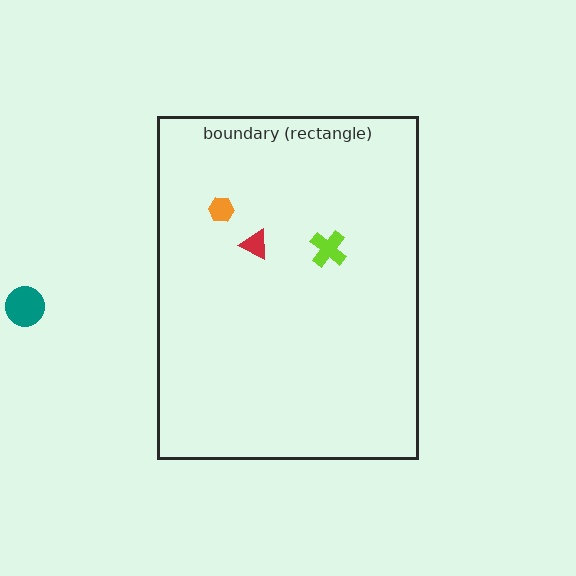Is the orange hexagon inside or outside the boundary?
Inside.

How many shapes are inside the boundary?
3 inside, 1 outside.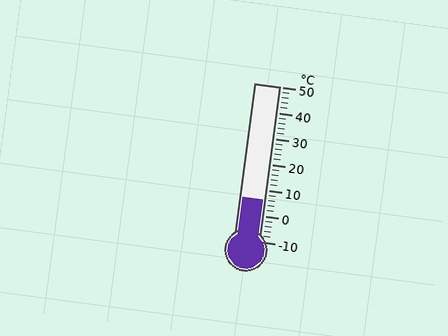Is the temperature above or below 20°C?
The temperature is below 20°C.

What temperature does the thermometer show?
The thermometer shows approximately 6°C.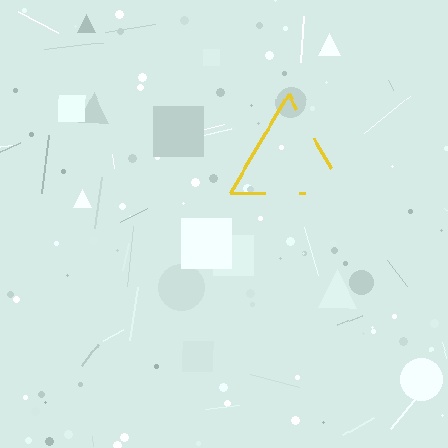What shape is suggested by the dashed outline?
The dashed outline suggests a triangle.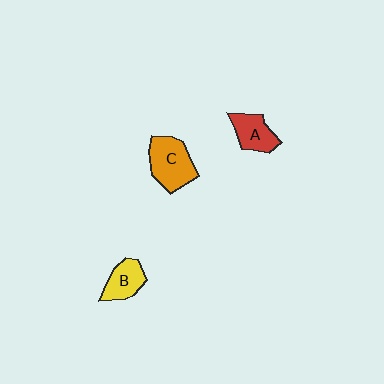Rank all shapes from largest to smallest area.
From largest to smallest: C (orange), A (red), B (yellow).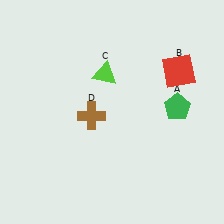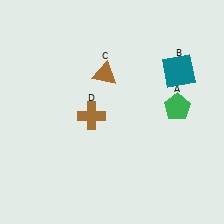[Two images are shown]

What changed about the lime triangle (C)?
In Image 1, C is lime. In Image 2, it changed to brown.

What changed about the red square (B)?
In Image 1, B is red. In Image 2, it changed to teal.